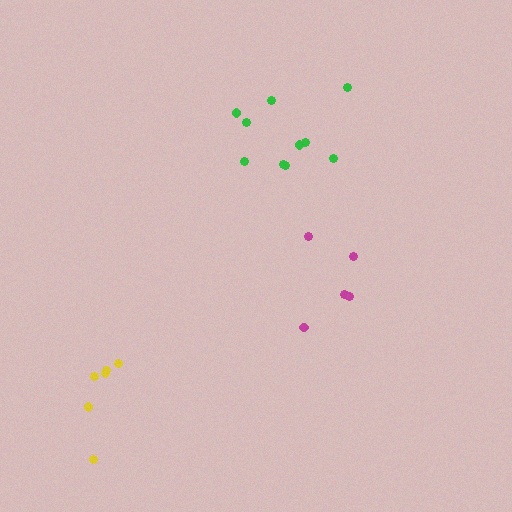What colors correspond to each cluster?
The clusters are colored: yellow, green, magenta.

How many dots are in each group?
Group 1: 6 dots, Group 2: 10 dots, Group 3: 5 dots (21 total).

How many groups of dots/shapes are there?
There are 3 groups.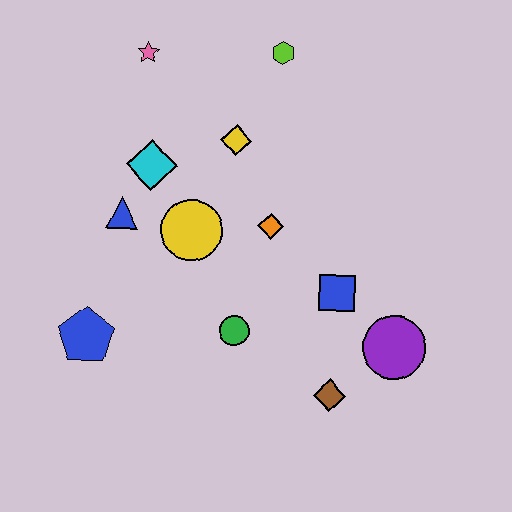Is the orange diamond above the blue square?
Yes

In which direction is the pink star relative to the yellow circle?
The pink star is above the yellow circle.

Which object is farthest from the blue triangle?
The purple circle is farthest from the blue triangle.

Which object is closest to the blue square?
The purple circle is closest to the blue square.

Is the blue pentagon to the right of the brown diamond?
No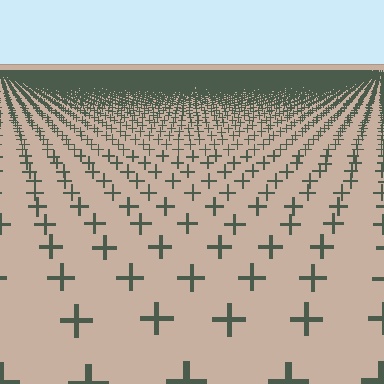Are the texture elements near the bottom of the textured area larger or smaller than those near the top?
Larger. Near the bottom, elements are closer to the viewer and appear at a bigger on-screen size.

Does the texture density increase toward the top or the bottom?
Density increases toward the top.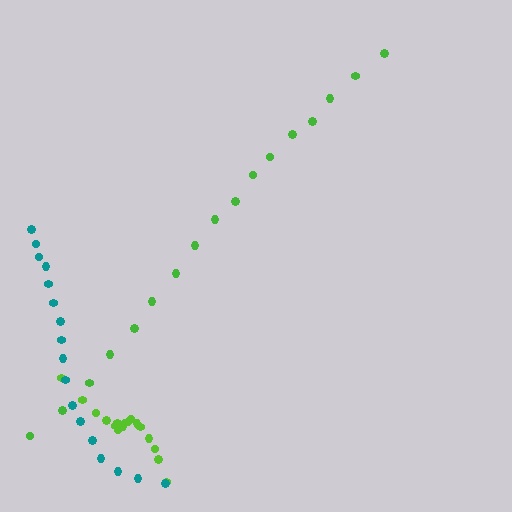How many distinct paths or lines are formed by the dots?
There are 3 distinct paths.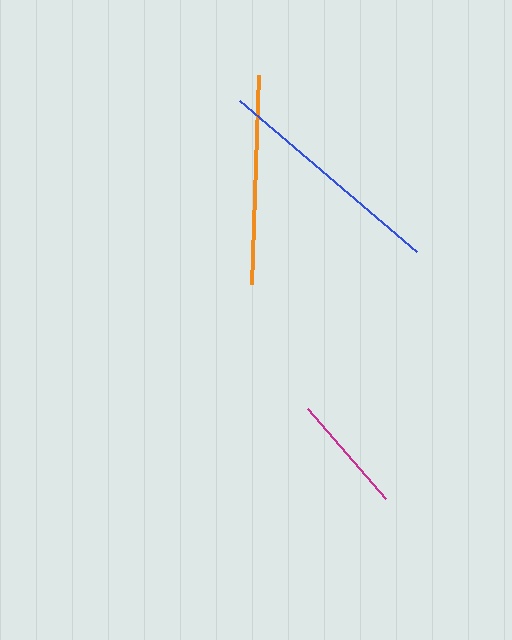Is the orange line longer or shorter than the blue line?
The blue line is longer than the orange line.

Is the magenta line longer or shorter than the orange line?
The orange line is longer than the magenta line.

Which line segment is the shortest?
The magenta line is the shortest at approximately 119 pixels.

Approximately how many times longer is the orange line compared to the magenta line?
The orange line is approximately 1.8 times the length of the magenta line.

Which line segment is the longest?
The blue line is the longest at approximately 233 pixels.